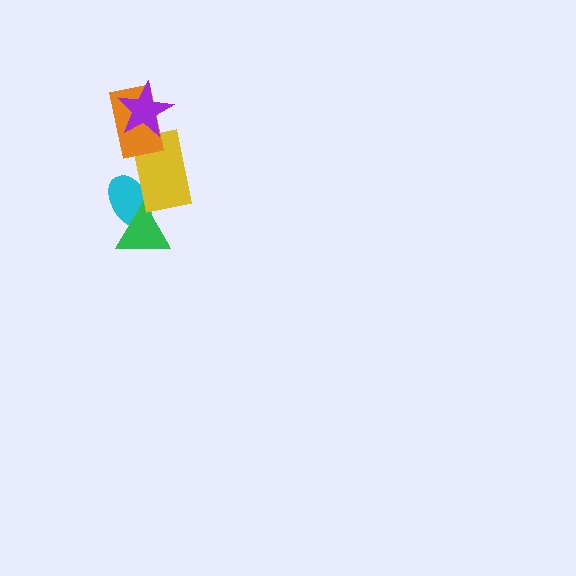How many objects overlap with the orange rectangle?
2 objects overlap with the orange rectangle.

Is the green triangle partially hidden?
No, no other shape covers it.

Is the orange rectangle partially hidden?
Yes, it is partially covered by another shape.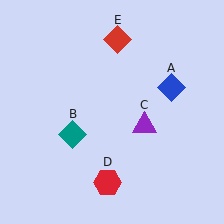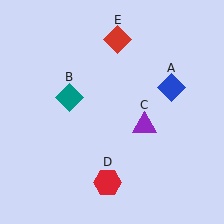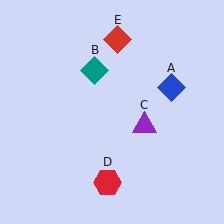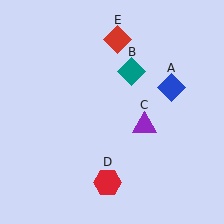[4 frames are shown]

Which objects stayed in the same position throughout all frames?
Blue diamond (object A) and purple triangle (object C) and red hexagon (object D) and red diamond (object E) remained stationary.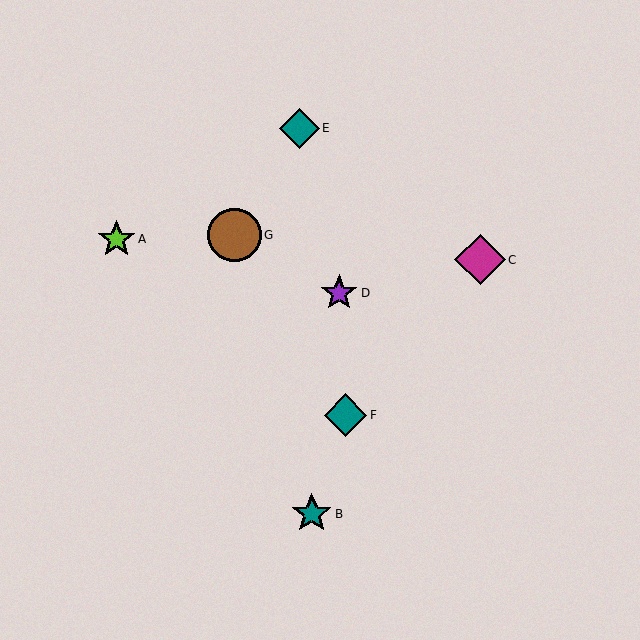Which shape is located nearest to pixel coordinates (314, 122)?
The teal diamond (labeled E) at (300, 128) is nearest to that location.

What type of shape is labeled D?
Shape D is a purple star.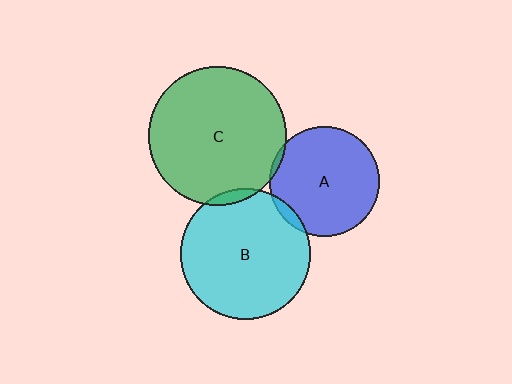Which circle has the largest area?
Circle C (green).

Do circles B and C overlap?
Yes.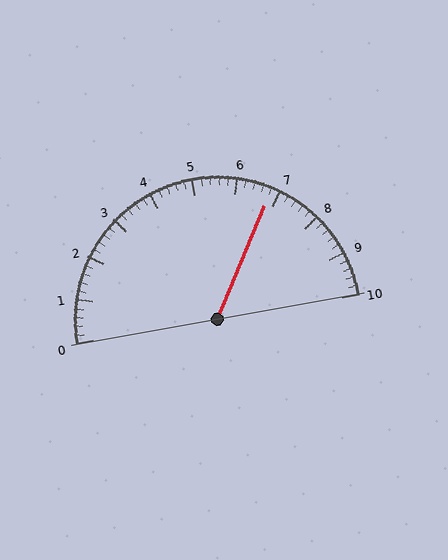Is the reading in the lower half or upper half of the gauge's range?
The reading is in the upper half of the range (0 to 10).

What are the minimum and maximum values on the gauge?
The gauge ranges from 0 to 10.